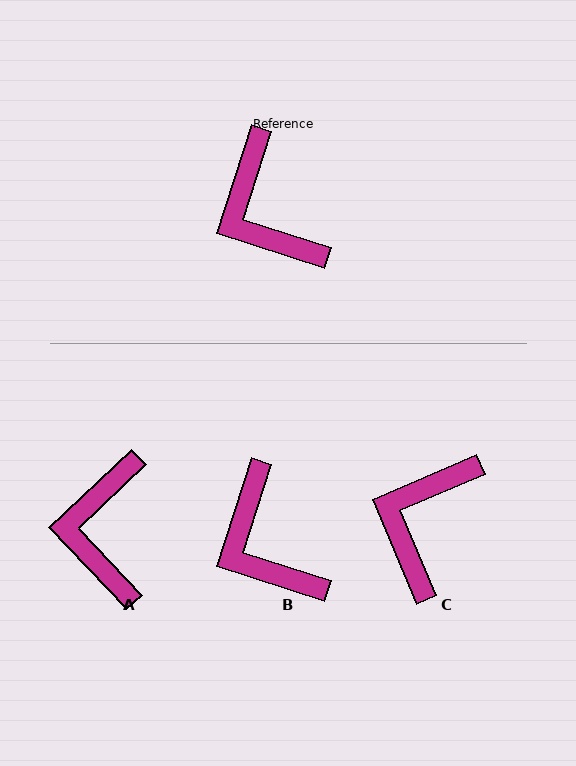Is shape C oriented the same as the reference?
No, it is off by about 49 degrees.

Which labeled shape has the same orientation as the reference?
B.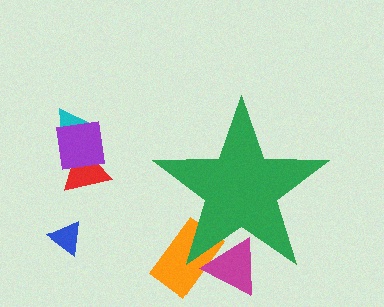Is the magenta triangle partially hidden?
Yes, the magenta triangle is partially hidden behind the green star.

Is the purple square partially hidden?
No, the purple square is fully visible.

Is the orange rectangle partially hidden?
Yes, the orange rectangle is partially hidden behind the green star.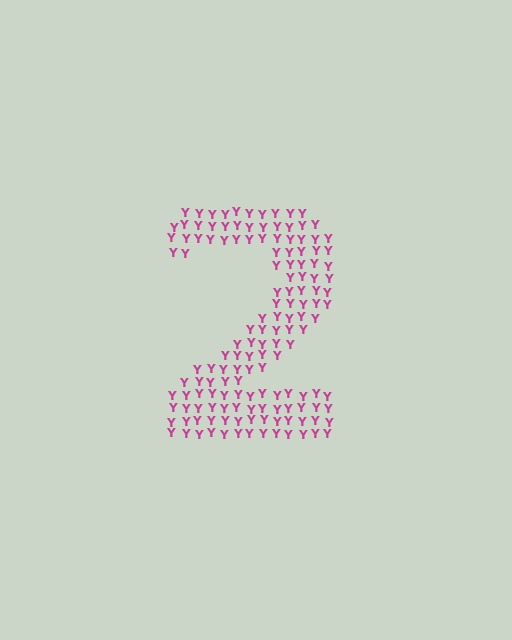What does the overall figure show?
The overall figure shows the digit 2.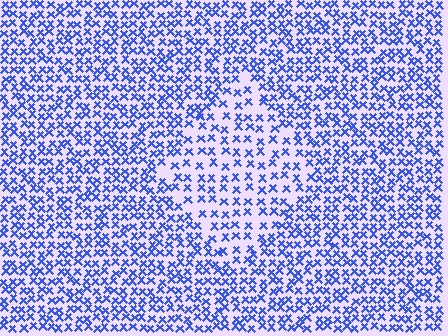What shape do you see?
I see a diamond.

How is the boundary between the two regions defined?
The boundary is defined by a change in element density (approximately 1.7x ratio). All elements are the same color, size, and shape.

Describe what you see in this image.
The image contains small blue elements arranged at two different densities. A diamond-shaped region is visible where the elements are less densely packed than the surrounding area.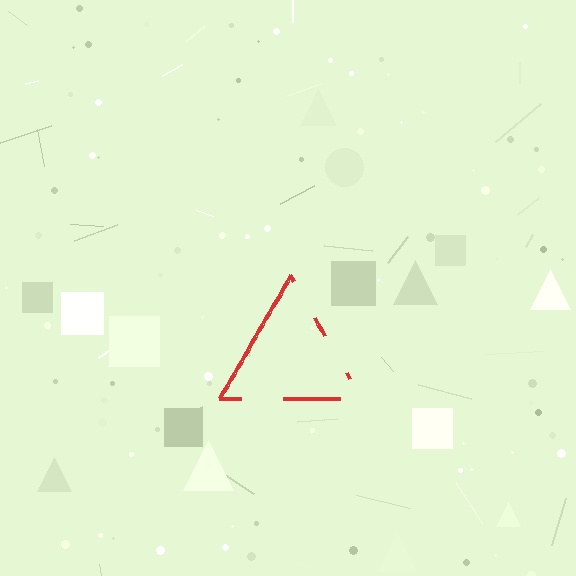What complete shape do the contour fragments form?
The contour fragments form a triangle.